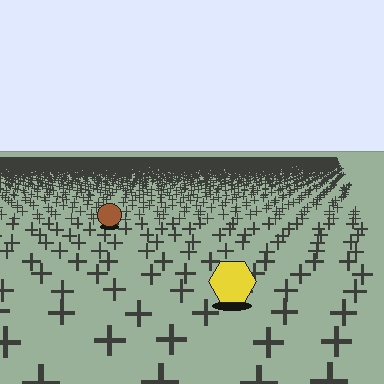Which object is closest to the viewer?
The yellow hexagon is closest. The texture marks near it are larger and more spread out.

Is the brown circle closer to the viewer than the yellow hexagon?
No. The yellow hexagon is closer — you can tell from the texture gradient: the ground texture is coarser near it.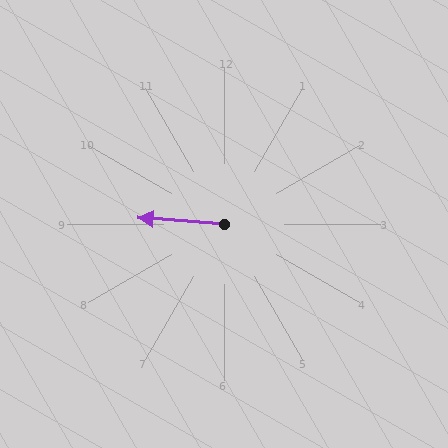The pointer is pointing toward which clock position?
Roughly 9 o'clock.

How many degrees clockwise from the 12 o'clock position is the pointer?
Approximately 274 degrees.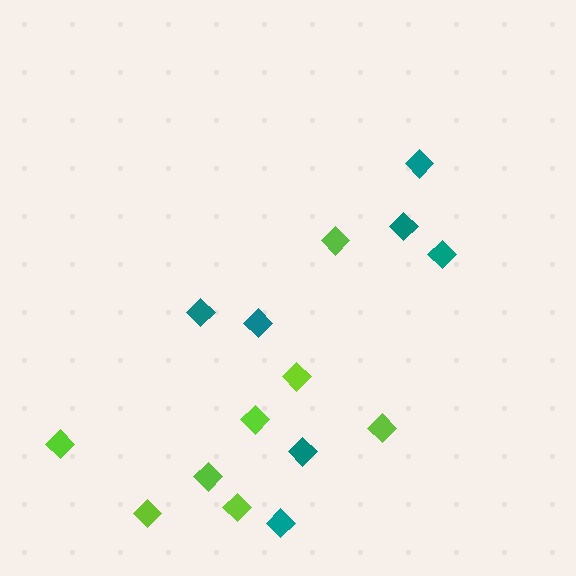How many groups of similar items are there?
There are 2 groups: one group of teal diamonds (7) and one group of lime diamonds (8).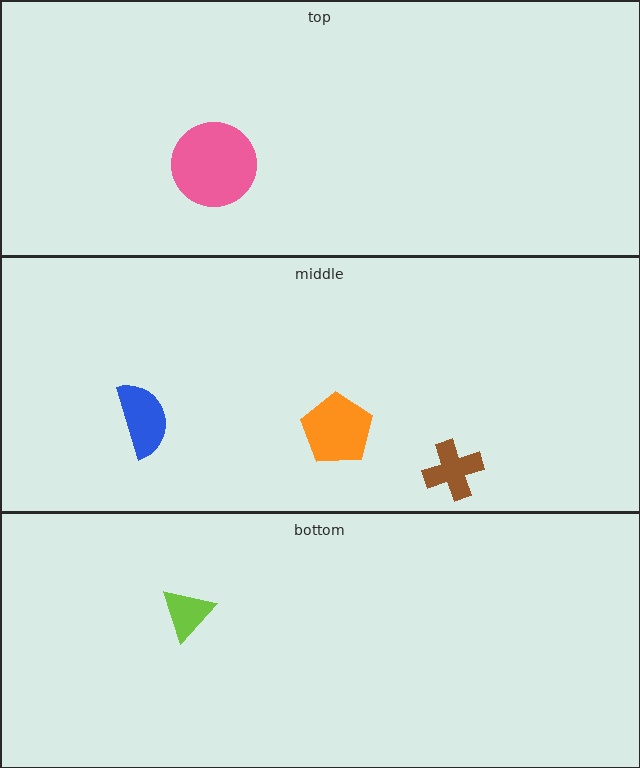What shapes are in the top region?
The pink circle.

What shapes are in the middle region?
The brown cross, the blue semicircle, the orange pentagon.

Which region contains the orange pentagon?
The middle region.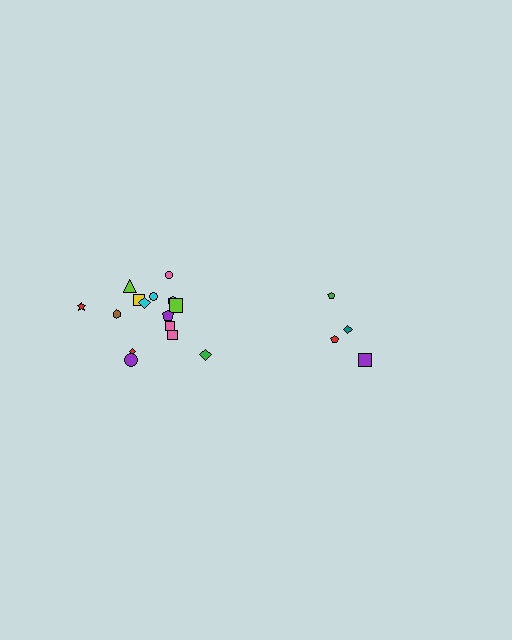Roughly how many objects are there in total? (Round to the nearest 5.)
Roughly 20 objects in total.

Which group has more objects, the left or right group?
The left group.